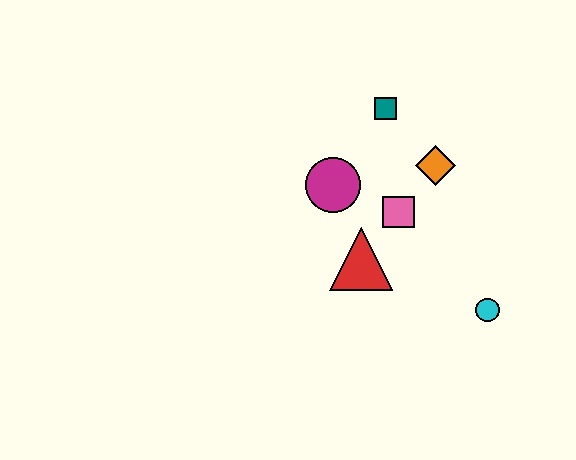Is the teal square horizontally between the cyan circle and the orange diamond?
No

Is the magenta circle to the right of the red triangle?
No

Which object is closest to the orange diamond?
The pink square is closest to the orange diamond.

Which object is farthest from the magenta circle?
The cyan circle is farthest from the magenta circle.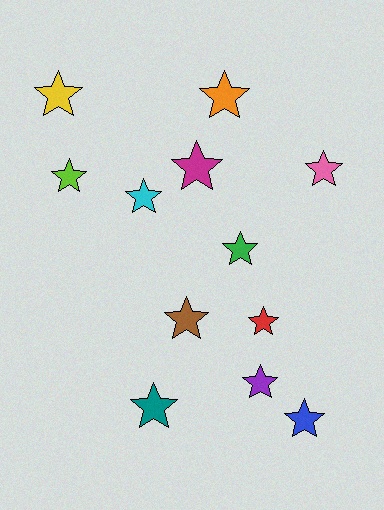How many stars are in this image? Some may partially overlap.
There are 12 stars.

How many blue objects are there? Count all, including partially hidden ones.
There is 1 blue object.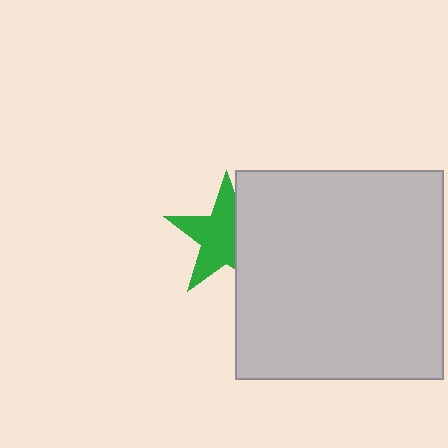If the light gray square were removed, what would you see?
You would see the complete green star.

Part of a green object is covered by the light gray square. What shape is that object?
It is a star.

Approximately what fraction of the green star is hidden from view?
Roughly 37% of the green star is hidden behind the light gray square.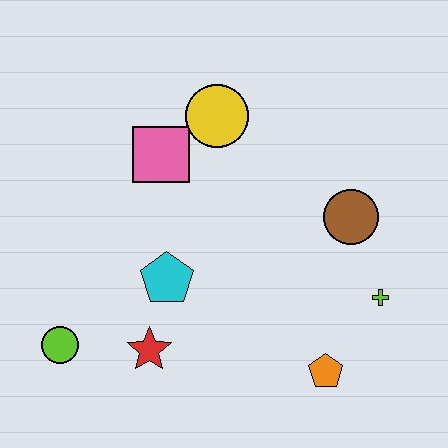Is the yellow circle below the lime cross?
No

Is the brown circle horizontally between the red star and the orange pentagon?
No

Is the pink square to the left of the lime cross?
Yes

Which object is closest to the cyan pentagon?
The red star is closest to the cyan pentagon.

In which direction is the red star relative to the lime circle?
The red star is to the right of the lime circle.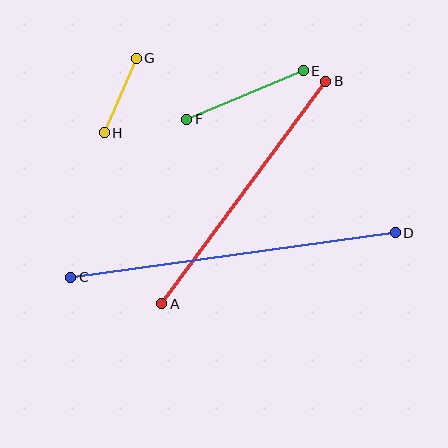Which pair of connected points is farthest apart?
Points C and D are farthest apart.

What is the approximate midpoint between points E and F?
The midpoint is at approximately (245, 95) pixels.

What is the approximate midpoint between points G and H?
The midpoint is at approximately (120, 96) pixels.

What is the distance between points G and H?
The distance is approximately 81 pixels.